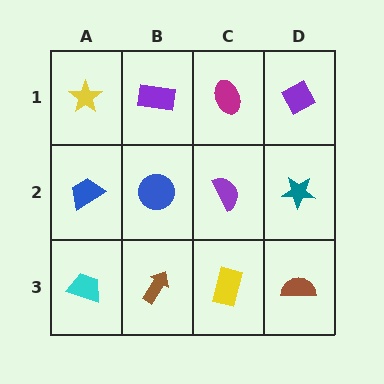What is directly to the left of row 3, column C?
A brown arrow.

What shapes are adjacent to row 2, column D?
A purple diamond (row 1, column D), a brown semicircle (row 3, column D), a purple semicircle (row 2, column C).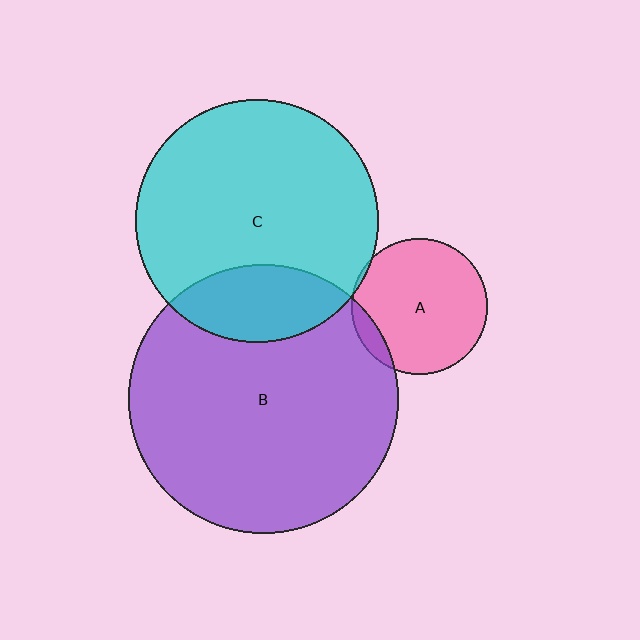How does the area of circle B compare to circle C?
Approximately 1.2 times.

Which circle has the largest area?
Circle B (purple).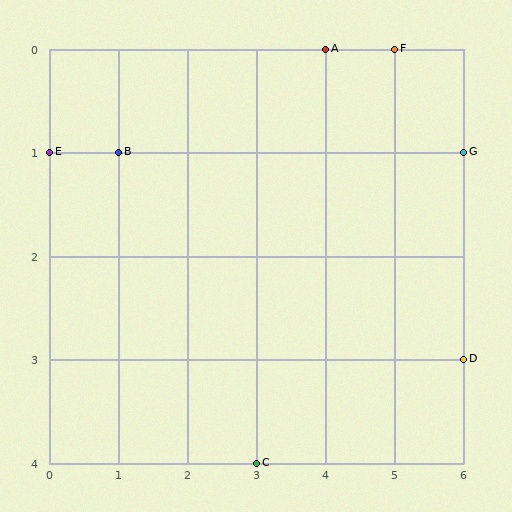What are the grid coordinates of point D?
Point D is at grid coordinates (6, 3).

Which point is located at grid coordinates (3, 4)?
Point C is at (3, 4).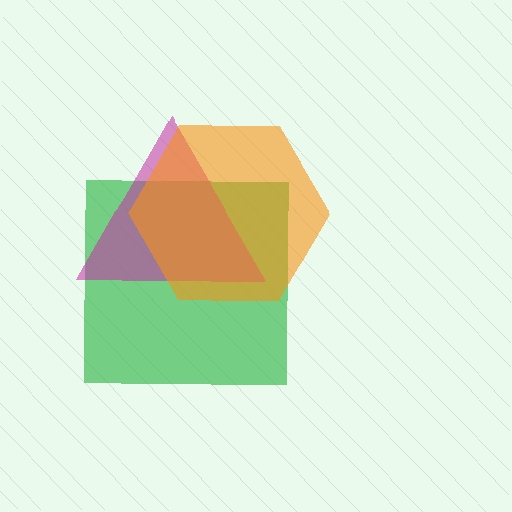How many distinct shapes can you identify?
There are 3 distinct shapes: a green square, a magenta triangle, an orange hexagon.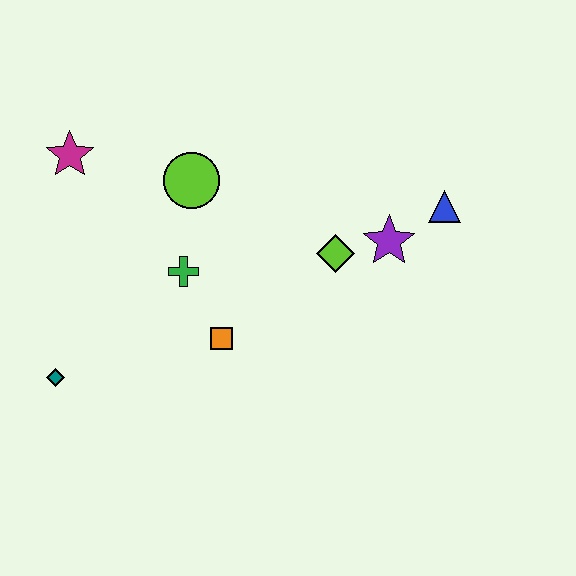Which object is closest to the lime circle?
The green cross is closest to the lime circle.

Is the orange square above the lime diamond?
No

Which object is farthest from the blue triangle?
The teal diamond is farthest from the blue triangle.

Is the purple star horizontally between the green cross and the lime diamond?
No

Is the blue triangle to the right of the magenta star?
Yes